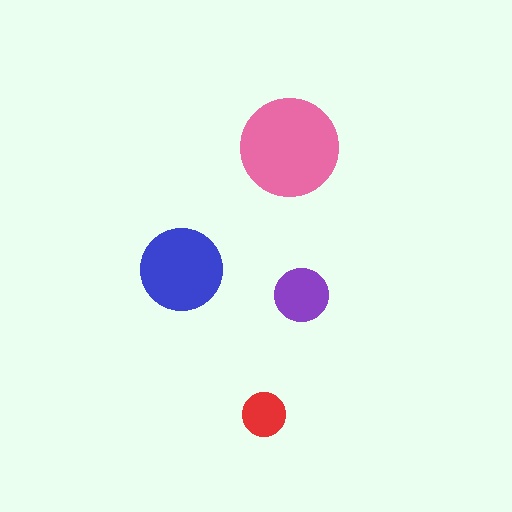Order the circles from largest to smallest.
the pink one, the blue one, the purple one, the red one.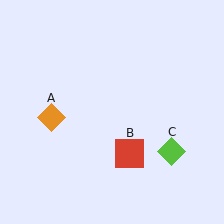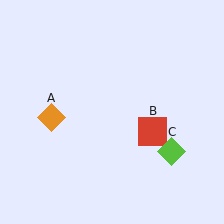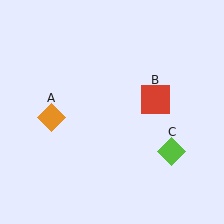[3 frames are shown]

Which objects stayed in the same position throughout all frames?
Orange diamond (object A) and lime diamond (object C) remained stationary.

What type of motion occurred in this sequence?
The red square (object B) rotated counterclockwise around the center of the scene.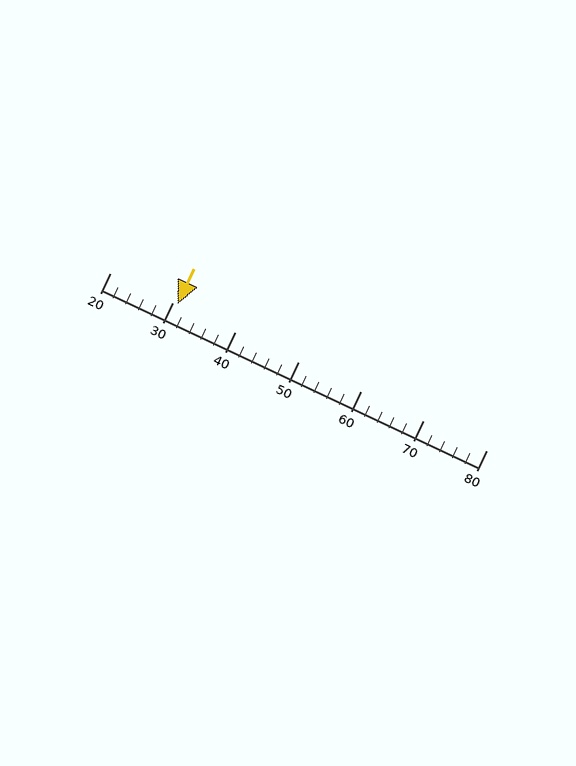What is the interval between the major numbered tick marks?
The major tick marks are spaced 10 units apart.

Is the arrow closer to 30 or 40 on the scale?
The arrow is closer to 30.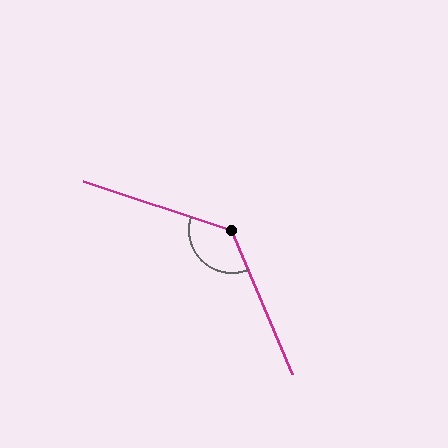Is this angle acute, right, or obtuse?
It is obtuse.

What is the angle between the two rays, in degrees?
Approximately 131 degrees.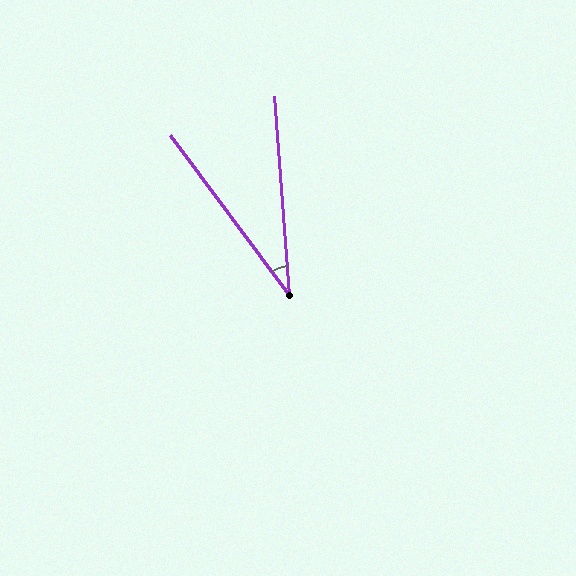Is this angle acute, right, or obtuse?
It is acute.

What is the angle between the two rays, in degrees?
Approximately 32 degrees.